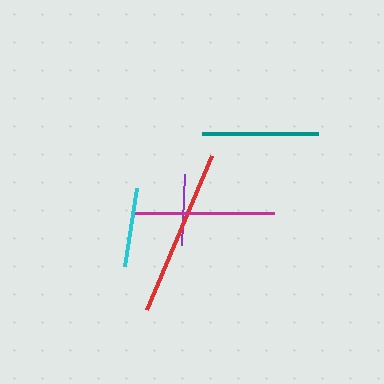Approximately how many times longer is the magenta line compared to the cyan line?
The magenta line is approximately 1.8 times the length of the cyan line.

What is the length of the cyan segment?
The cyan segment is approximately 79 pixels long.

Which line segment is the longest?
The red line is the longest at approximately 167 pixels.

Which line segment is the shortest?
The purple line is the shortest at approximately 71 pixels.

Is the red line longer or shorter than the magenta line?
The red line is longer than the magenta line.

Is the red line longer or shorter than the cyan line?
The red line is longer than the cyan line.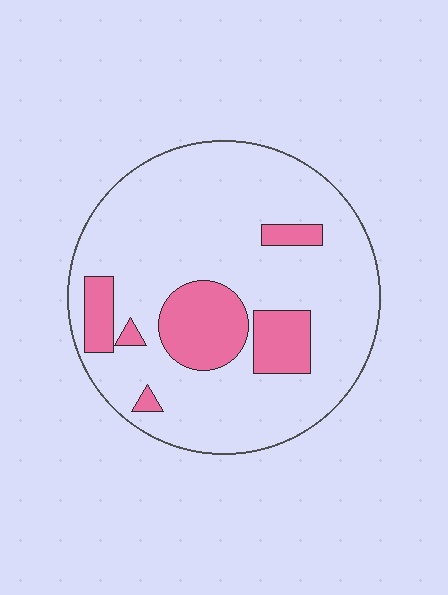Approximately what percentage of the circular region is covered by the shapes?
Approximately 20%.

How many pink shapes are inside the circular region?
6.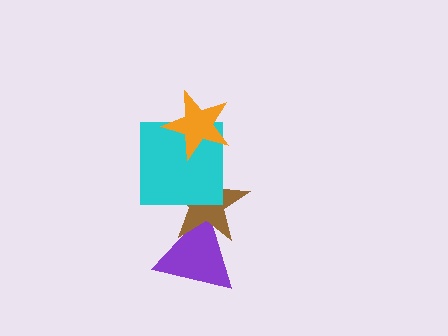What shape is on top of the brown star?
The cyan square is on top of the brown star.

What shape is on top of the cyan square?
The orange star is on top of the cyan square.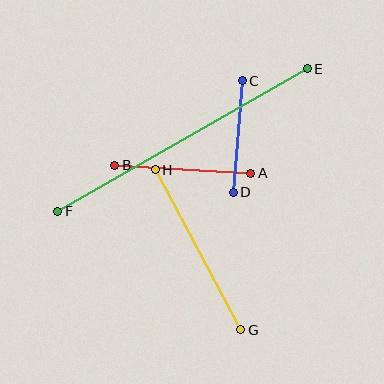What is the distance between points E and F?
The distance is approximately 287 pixels.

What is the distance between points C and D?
The distance is approximately 112 pixels.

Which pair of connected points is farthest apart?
Points E and F are farthest apart.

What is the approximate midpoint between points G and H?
The midpoint is at approximately (198, 250) pixels.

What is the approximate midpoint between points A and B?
The midpoint is at approximately (183, 169) pixels.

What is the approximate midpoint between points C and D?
The midpoint is at approximately (238, 137) pixels.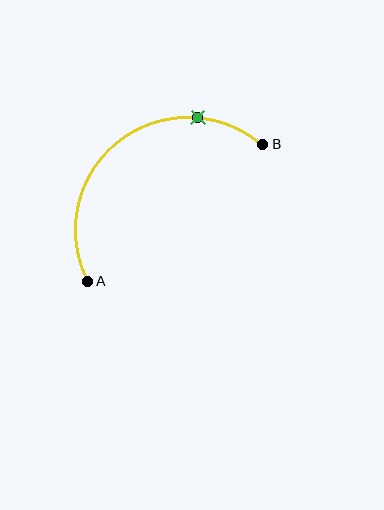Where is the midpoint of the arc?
The arc midpoint is the point on the curve farthest from the straight line joining A and B. It sits above and to the left of that line.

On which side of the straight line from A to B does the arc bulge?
The arc bulges above and to the left of the straight line connecting A and B.